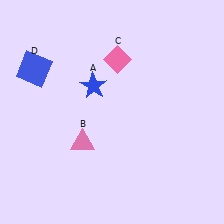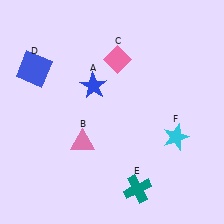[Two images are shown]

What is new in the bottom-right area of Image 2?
A teal cross (E) was added in the bottom-right area of Image 2.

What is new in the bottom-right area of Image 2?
A cyan star (F) was added in the bottom-right area of Image 2.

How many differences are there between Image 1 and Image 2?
There are 2 differences between the two images.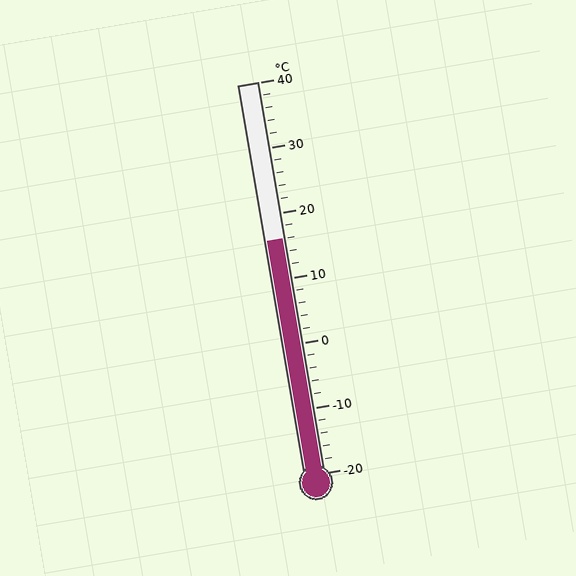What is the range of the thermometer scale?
The thermometer scale ranges from -20°C to 40°C.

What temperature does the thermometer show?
The thermometer shows approximately 16°C.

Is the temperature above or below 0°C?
The temperature is above 0°C.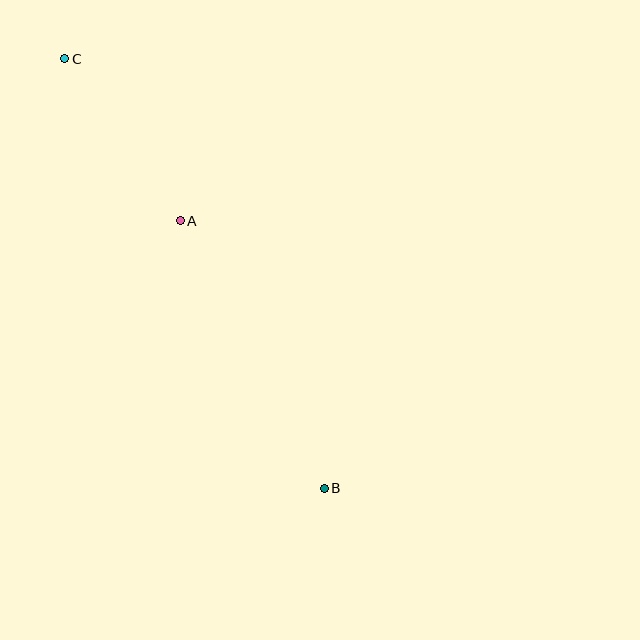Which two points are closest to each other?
Points A and C are closest to each other.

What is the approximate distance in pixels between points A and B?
The distance between A and B is approximately 304 pixels.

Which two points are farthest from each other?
Points B and C are farthest from each other.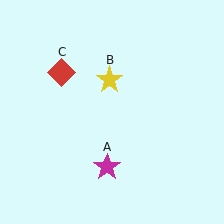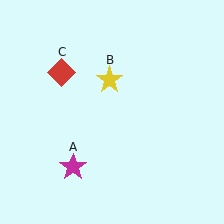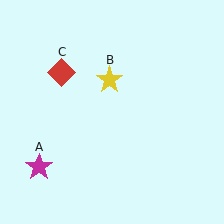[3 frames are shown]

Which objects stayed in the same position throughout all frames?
Yellow star (object B) and red diamond (object C) remained stationary.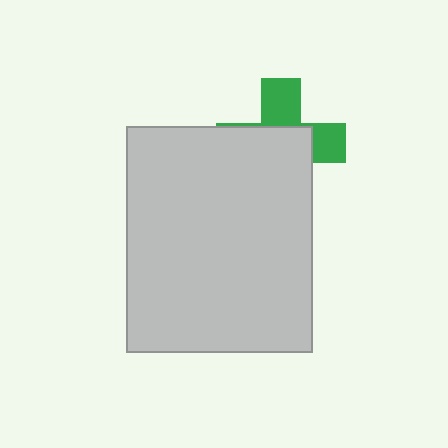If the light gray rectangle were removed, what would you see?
You would see the complete green cross.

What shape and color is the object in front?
The object in front is a light gray rectangle.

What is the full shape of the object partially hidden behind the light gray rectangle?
The partially hidden object is a green cross.